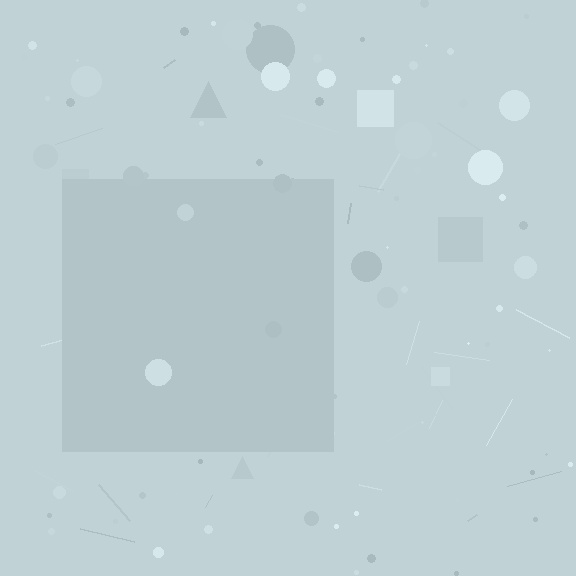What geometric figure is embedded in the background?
A square is embedded in the background.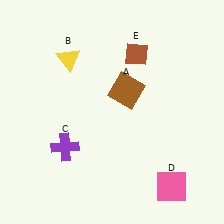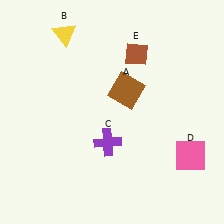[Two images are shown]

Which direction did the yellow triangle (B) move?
The yellow triangle (B) moved up.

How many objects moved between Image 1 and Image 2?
3 objects moved between the two images.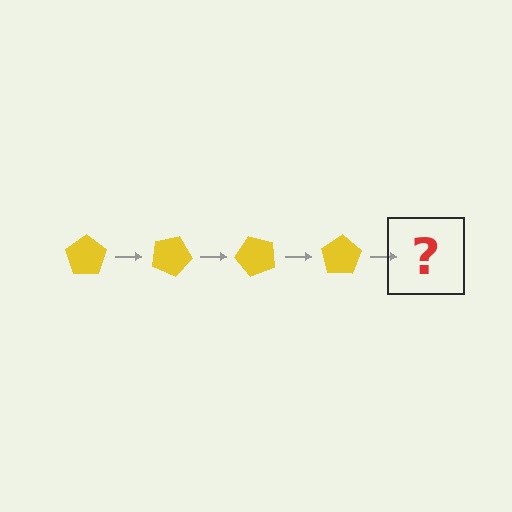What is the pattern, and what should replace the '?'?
The pattern is that the pentagon rotates 25 degrees each step. The '?' should be a yellow pentagon rotated 100 degrees.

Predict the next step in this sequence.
The next step is a yellow pentagon rotated 100 degrees.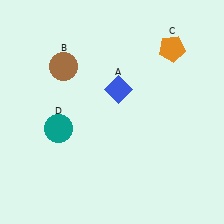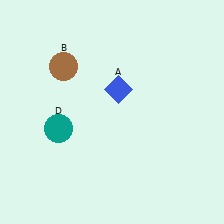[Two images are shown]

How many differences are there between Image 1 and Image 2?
There is 1 difference between the two images.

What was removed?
The orange pentagon (C) was removed in Image 2.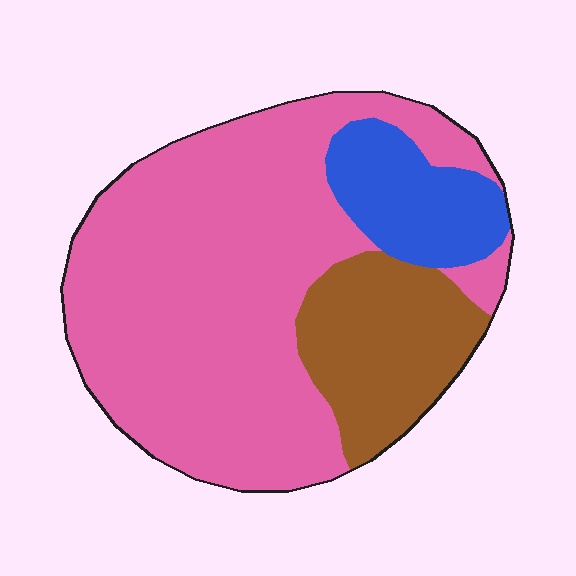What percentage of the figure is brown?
Brown takes up about one fifth (1/5) of the figure.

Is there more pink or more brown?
Pink.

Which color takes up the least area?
Blue, at roughly 15%.